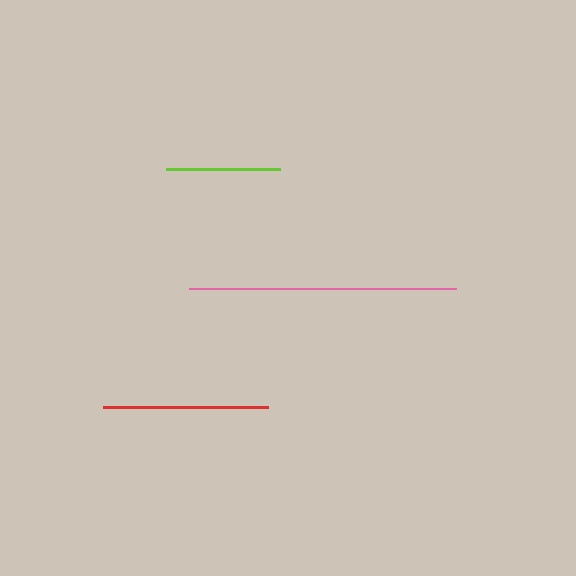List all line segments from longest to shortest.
From longest to shortest: pink, red, lime.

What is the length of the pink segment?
The pink segment is approximately 267 pixels long.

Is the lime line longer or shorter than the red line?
The red line is longer than the lime line.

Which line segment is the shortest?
The lime line is the shortest at approximately 114 pixels.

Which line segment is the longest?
The pink line is the longest at approximately 267 pixels.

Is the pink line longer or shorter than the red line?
The pink line is longer than the red line.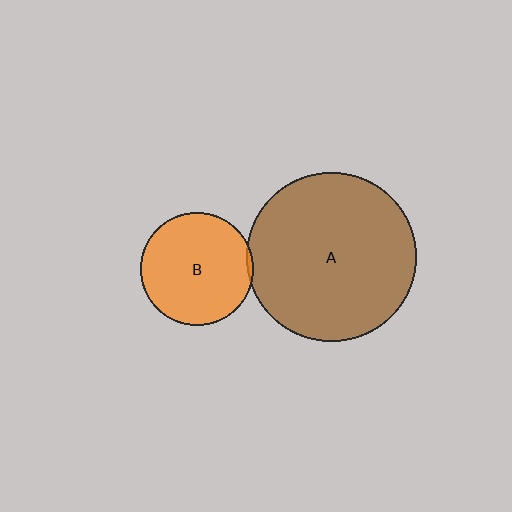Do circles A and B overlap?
Yes.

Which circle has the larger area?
Circle A (brown).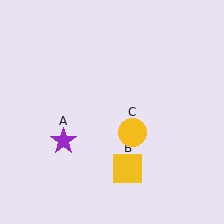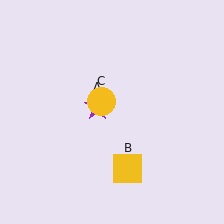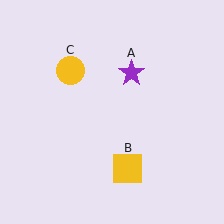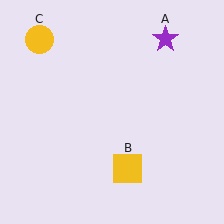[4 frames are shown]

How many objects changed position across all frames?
2 objects changed position: purple star (object A), yellow circle (object C).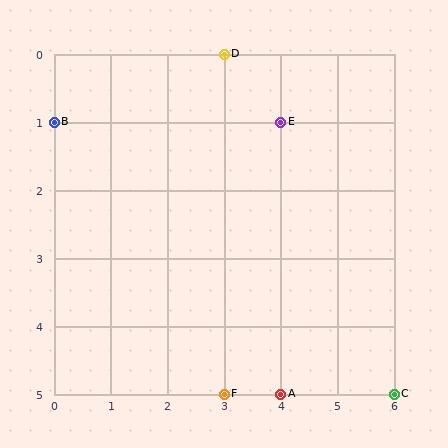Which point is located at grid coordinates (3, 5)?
Point F is at (3, 5).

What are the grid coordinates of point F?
Point F is at grid coordinates (3, 5).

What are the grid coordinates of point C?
Point C is at grid coordinates (6, 5).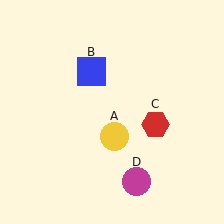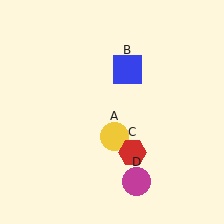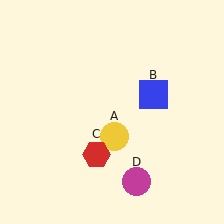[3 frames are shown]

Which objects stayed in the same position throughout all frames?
Yellow circle (object A) and magenta circle (object D) remained stationary.